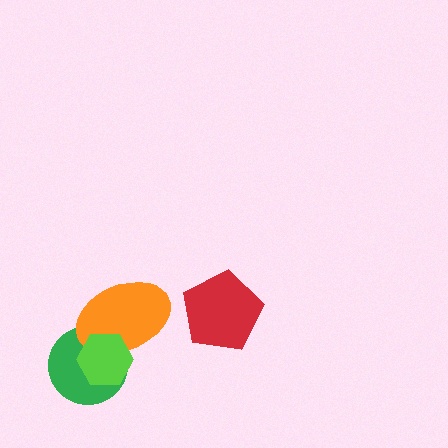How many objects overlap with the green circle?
2 objects overlap with the green circle.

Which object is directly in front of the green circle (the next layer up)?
The orange ellipse is directly in front of the green circle.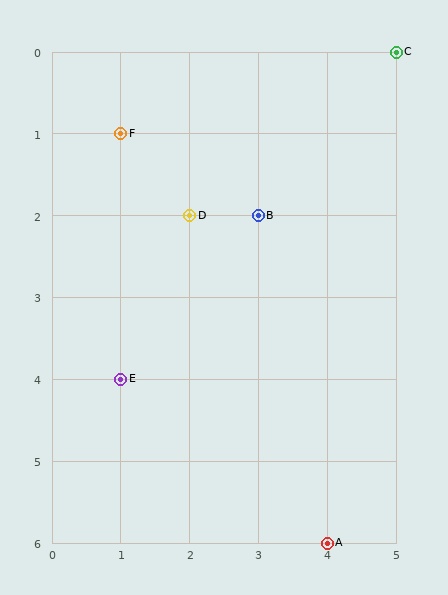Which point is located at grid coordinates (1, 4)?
Point E is at (1, 4).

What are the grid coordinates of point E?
Point E is at grid coordinates (1, 4).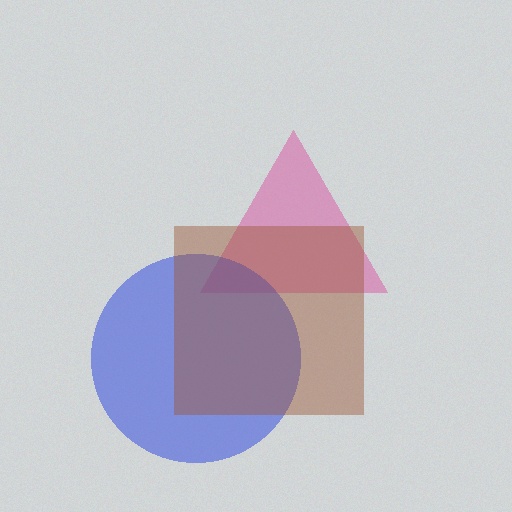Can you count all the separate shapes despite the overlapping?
Yes, there are 3 separate shapes.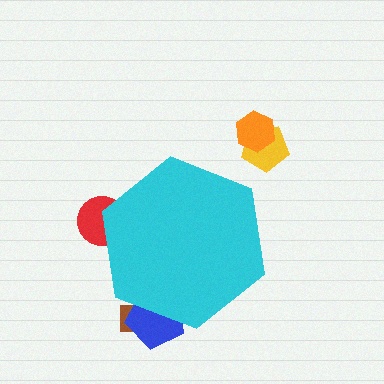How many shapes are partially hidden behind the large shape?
3 shapes are partially hidden.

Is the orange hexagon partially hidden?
No, the orange hexagon is fully visible.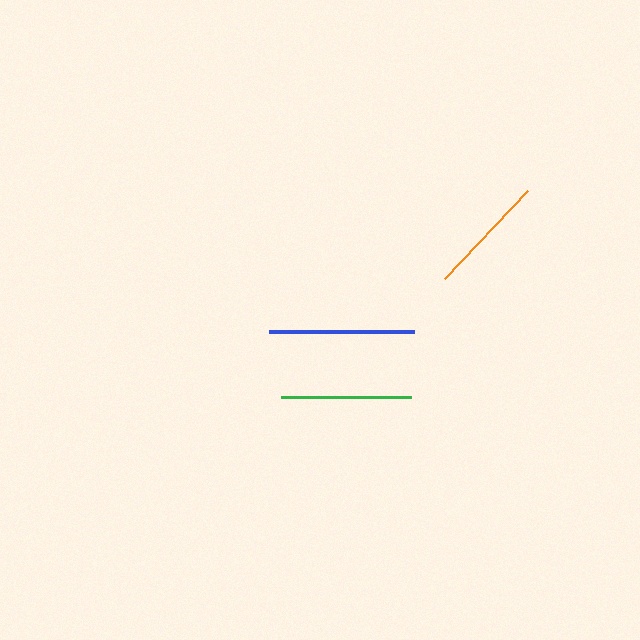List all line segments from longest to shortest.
From longest to shortest: blue, green, orange.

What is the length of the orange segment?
The orange segment is approximately 121 pixels long.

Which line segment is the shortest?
The orange line is the shortest at approximately 121 pixels.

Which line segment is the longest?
The blue line is the longest at approximately 145 pixels.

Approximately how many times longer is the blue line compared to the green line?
The blue line is approximately 1.1 times the length of the green line.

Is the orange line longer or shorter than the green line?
The green line is longer than the orange line.